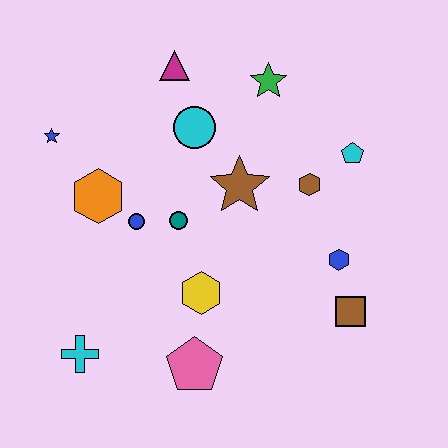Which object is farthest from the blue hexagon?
The blue star is farthest from the blue hexagon.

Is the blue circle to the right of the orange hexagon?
Yes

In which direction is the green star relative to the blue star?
The green star is to the right of the blue star.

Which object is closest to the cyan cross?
The pink pentagon is closest to the cyan cross.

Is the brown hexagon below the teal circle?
No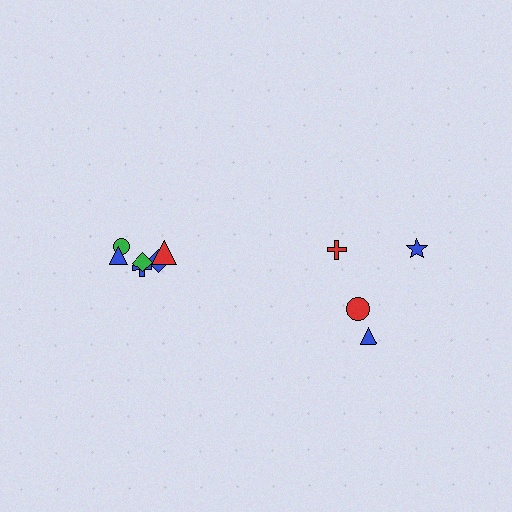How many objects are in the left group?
There are 6 objects.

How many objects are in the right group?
There are 4 objects.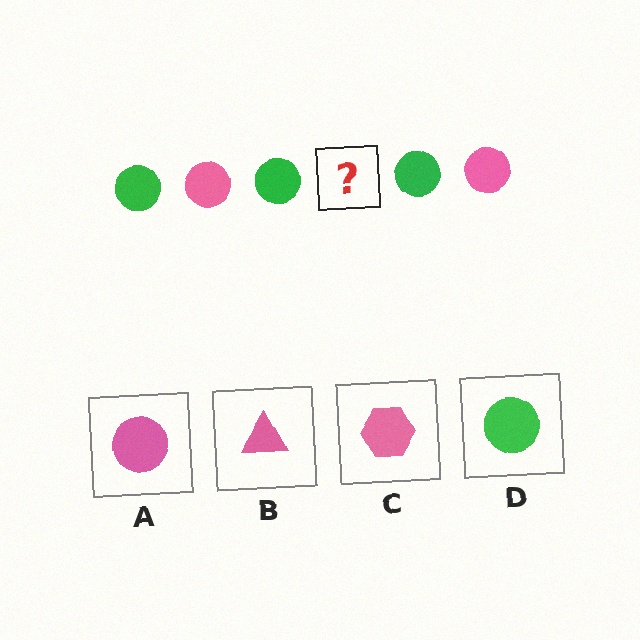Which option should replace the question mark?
Option A.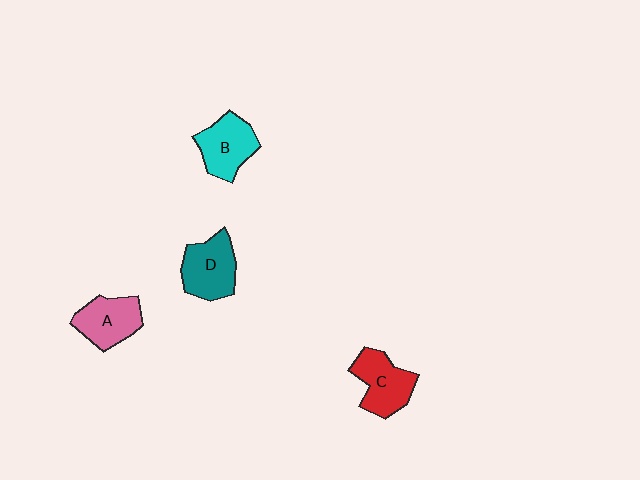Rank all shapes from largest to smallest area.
From largest to smallest: D (teal), C (red), B (cyan), A (pink).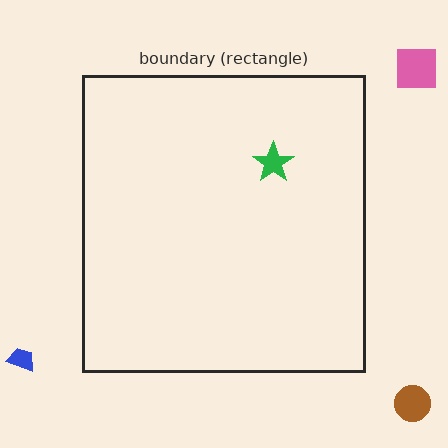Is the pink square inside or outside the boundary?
Outside.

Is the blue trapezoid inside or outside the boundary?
Outside.